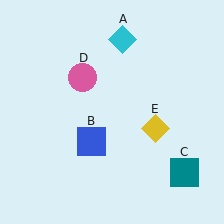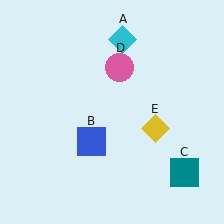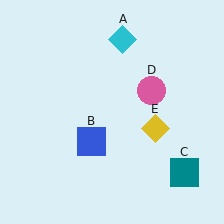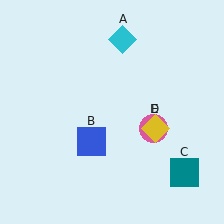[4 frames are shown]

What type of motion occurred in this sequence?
The pink circle (object D) rotated clockwise around the center of the scene.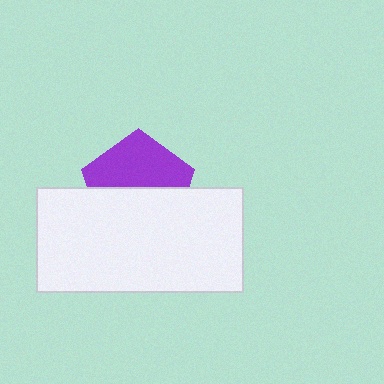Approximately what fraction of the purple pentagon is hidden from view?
Roughly 49% of the purple pentagon is hidden behind the white rectangle.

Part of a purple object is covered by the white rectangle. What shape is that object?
It is a pentagon.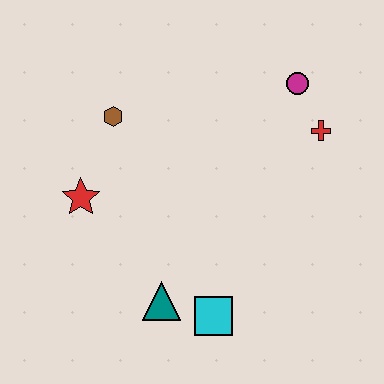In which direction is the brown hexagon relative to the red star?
The brown hexagon is above the red star.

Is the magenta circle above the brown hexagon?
Yes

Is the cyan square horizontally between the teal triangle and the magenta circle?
Yes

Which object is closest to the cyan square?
The teal triangle is closest to the cyan square.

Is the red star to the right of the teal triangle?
No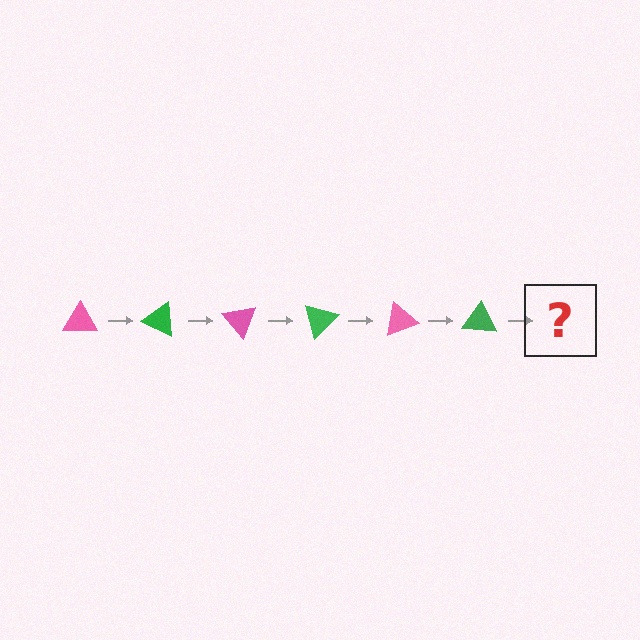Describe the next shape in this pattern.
It should be a pink triangle, rotated 150 degrees from the start.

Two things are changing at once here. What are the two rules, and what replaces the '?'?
The two rules are that it rotates 25 degrees each step and the color cycles through pink and green. The '?' should be a pink triangle, rotated 150 degrees from the start.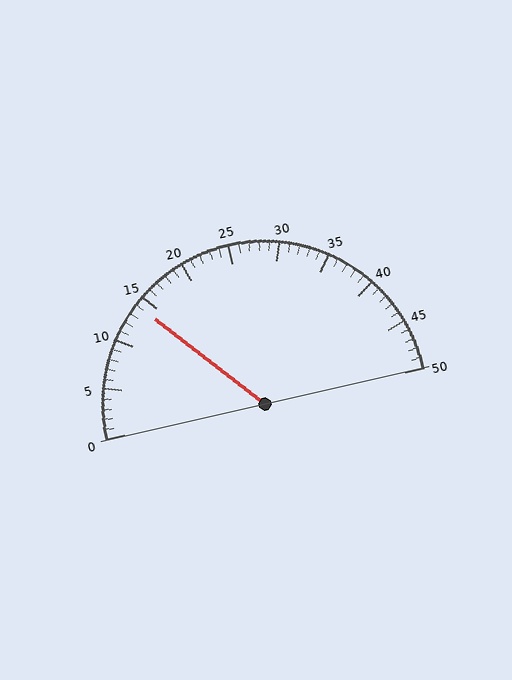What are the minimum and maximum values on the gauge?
The gauge ranges from 0 to 50.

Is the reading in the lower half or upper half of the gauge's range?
The reading is in the lower half of the range (0 to 50).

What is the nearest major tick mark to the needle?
The nearest major tick mark is 15.